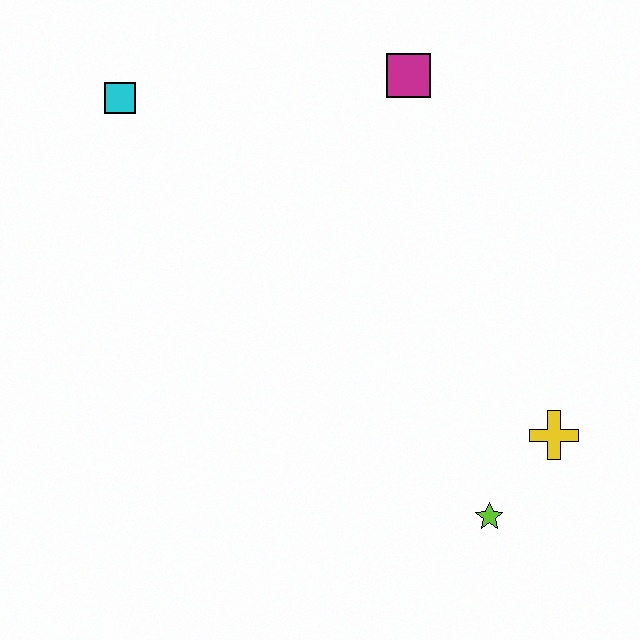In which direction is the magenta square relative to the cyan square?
The magenta square is to the right of the cyan square.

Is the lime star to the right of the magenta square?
Yes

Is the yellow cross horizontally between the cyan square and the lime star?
No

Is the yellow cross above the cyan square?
No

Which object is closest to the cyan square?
The magenta square is closest to the cyan square.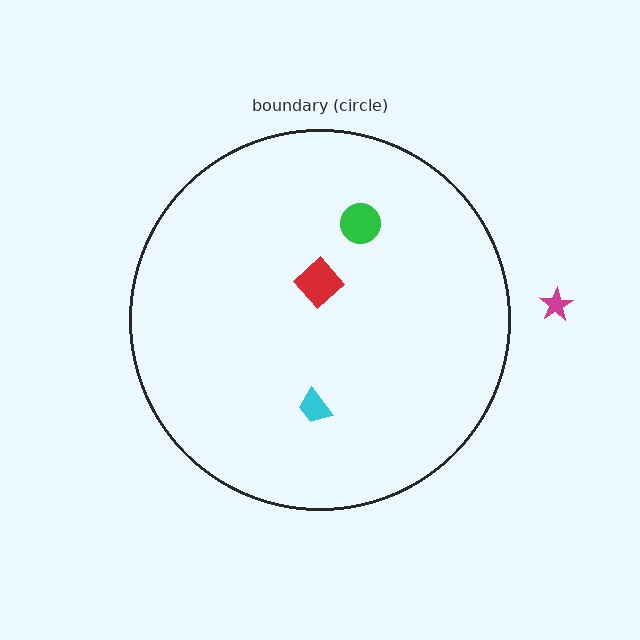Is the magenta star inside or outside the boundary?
Outside.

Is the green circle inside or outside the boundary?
Inside.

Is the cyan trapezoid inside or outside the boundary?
Inside.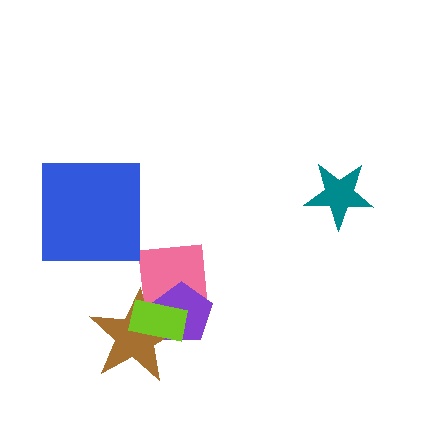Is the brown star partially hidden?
Yes, it is partially covered by another shape.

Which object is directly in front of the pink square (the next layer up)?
The purple pentagon is directly in front of the pink square.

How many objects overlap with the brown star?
3 objects overlap with the brown star.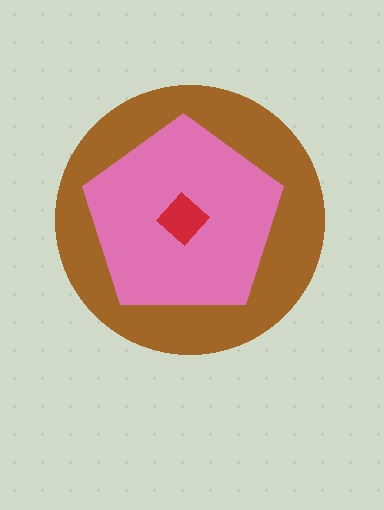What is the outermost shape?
The brown circle.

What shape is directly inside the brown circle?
The pink pentagon.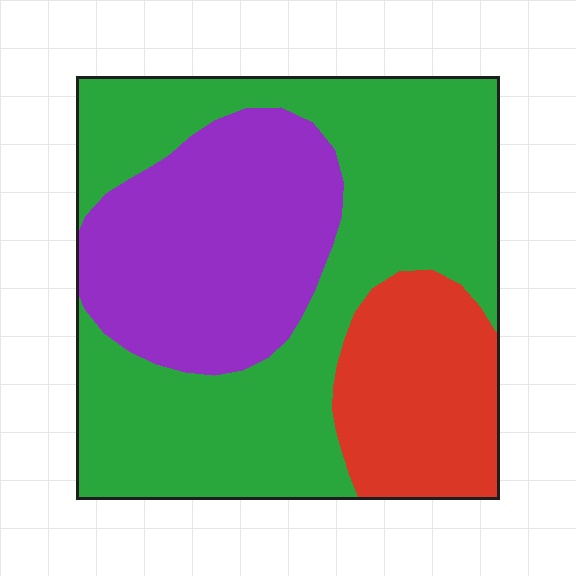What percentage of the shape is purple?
Purple covers about 30% of the shape.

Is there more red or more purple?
Purple.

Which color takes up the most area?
Green, at roughly 50%.